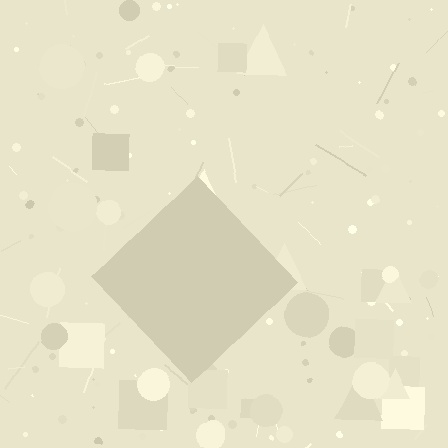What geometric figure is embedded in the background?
A diamond is embedded in the background.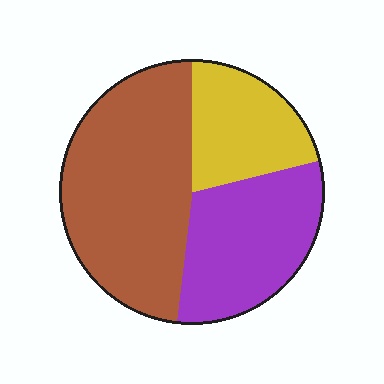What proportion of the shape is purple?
Purple takes up between a sixth and a third of the shape.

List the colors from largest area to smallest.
From largest to smallest: brown, purple, yellow.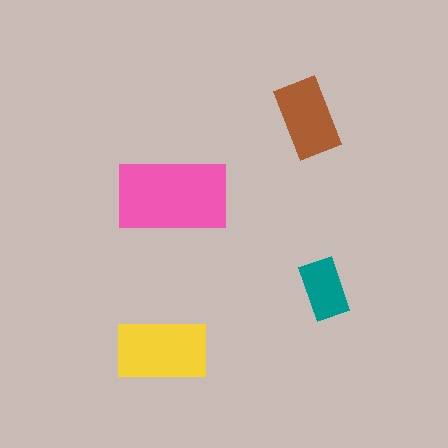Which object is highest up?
The brown rectangle is topmost.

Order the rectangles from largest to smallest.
the pink one, the yellow one, the brown one, the teal one.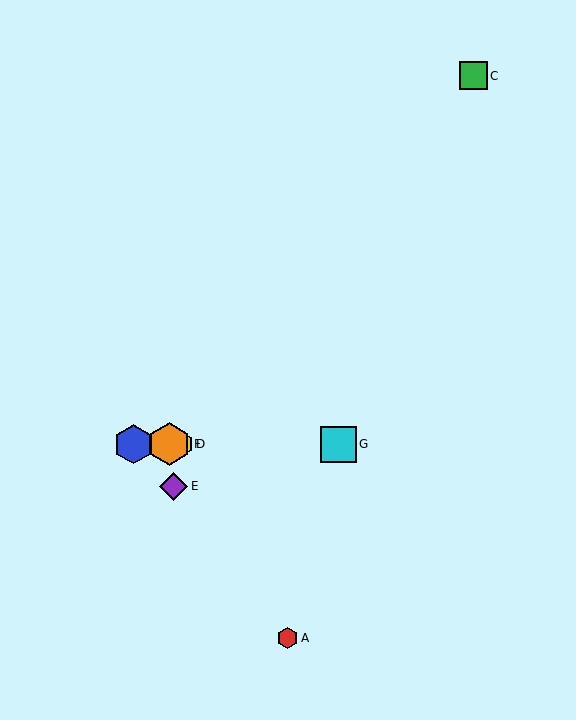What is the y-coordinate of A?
Object A is at y≈638.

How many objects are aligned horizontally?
4 objects (B, D, F, G) are aligned horizontally.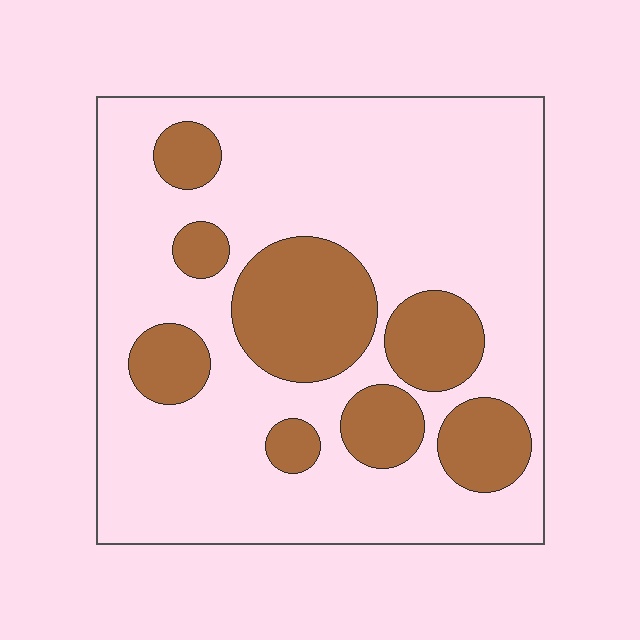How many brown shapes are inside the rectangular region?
8.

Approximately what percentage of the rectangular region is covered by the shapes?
Approximately 25%.